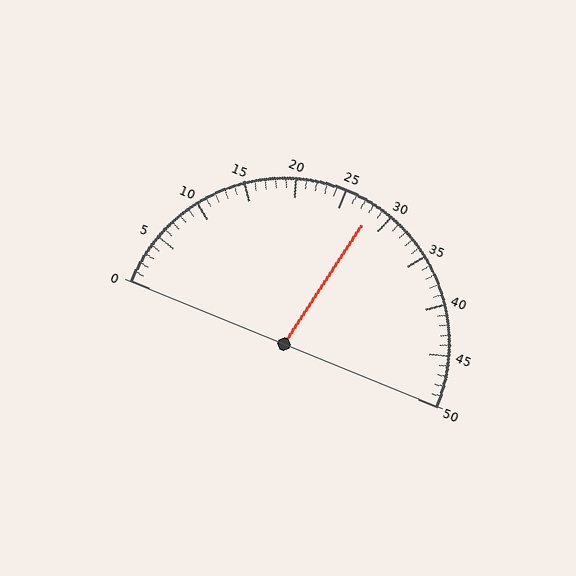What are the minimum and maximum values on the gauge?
The gauge ranges from 0 to 50.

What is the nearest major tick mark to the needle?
The nearest major tick mark is 30.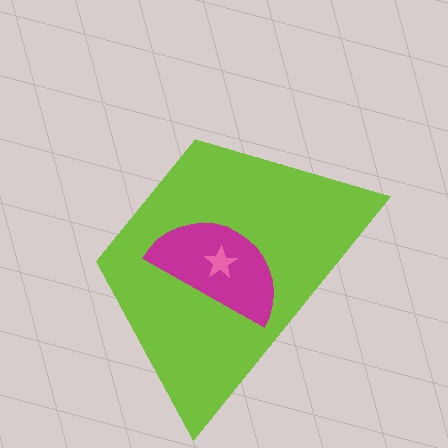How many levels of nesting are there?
3.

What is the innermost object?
The pink star.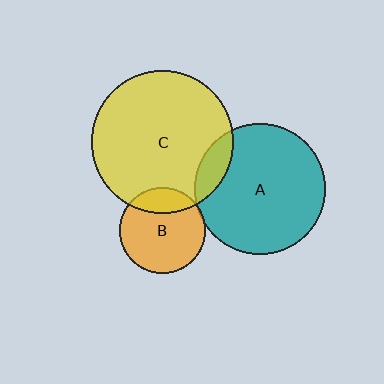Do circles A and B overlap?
Yes.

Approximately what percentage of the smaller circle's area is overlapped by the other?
Approximately 5%.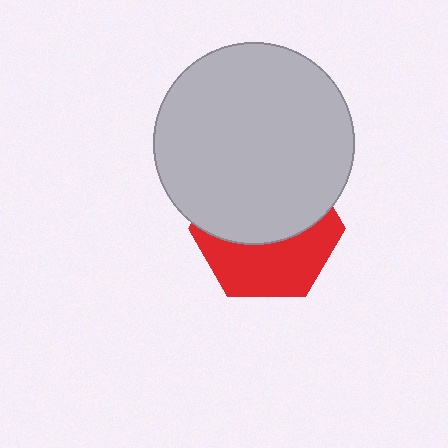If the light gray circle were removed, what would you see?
You would see the complete red hexagon.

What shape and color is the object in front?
The object in front is a light gray circle.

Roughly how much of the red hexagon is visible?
A small part of it is visible (roughly 45%).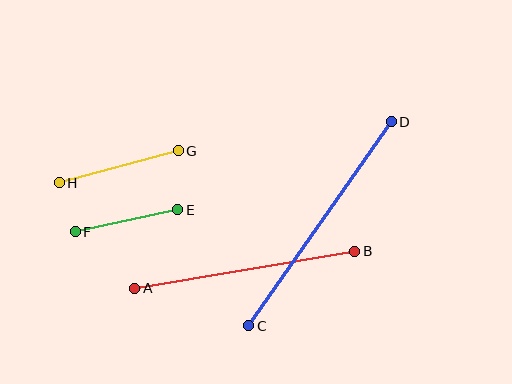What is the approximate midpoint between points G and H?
The midpoint is at approximately (119, 167) pixels.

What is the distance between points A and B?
The distance is approximately 223 pixels.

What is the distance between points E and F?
The distance is approximately 105 pixels.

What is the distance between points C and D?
The distance is approximately 249 pixels.